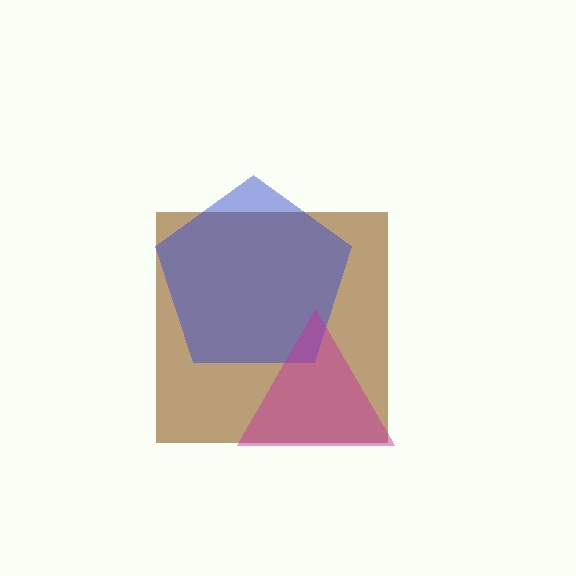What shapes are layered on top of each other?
The layered shapes are: a brown square, a blue pentagon, a magenta triangle.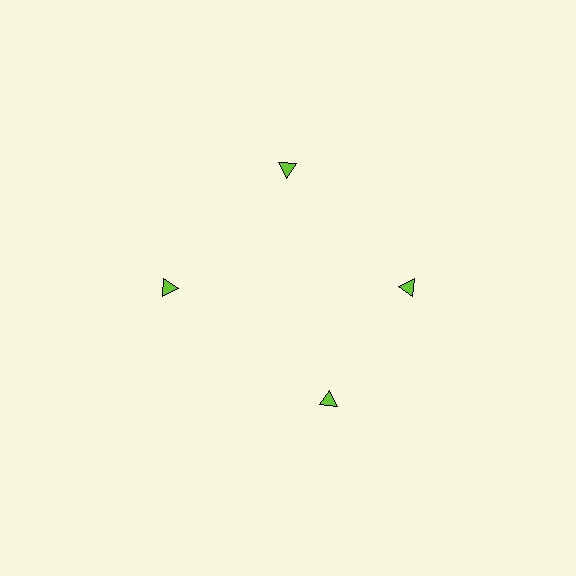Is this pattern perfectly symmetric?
No. The 4 lime triangles are arranged in a ring, but one element near the 6 o'clock position is rotated out of alignment along the ring, breaking the 4-fold rotational symmetry.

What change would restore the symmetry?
The symmetry would be restored by rotating it back into even spacing with its neighbors so that all 4 triangles sit at equal angles and equal distance from the center.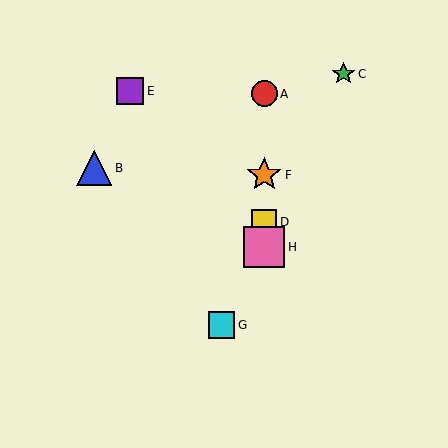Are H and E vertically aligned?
No, H is at x≈264 and E is at x≈130.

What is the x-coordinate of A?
Object A is at x≈264.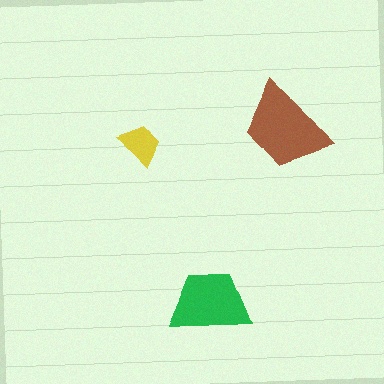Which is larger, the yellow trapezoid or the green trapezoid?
The green one.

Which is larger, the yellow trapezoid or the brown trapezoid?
The brown one.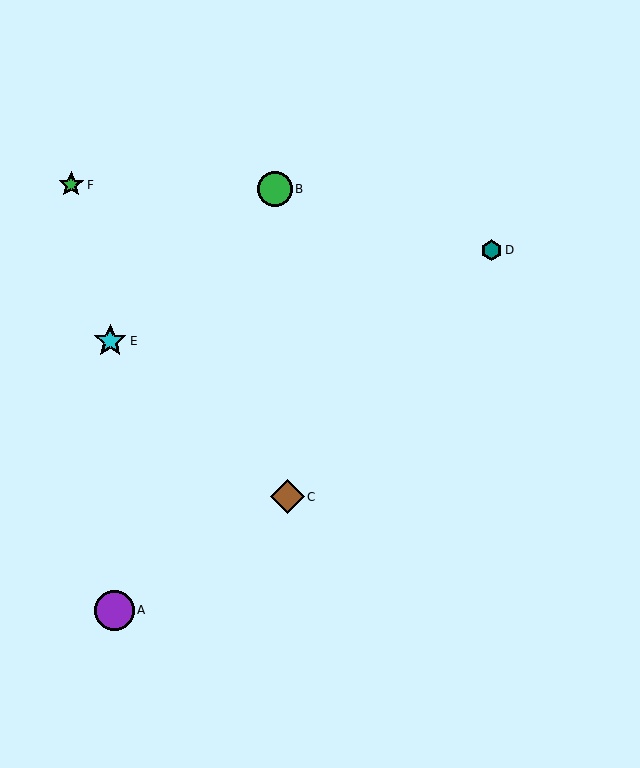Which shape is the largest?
The purple circle (labeled A) is the largest.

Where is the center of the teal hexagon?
The center of the teal hexagon is at (492, 250).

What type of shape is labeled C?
Shape C is a brown diamond.